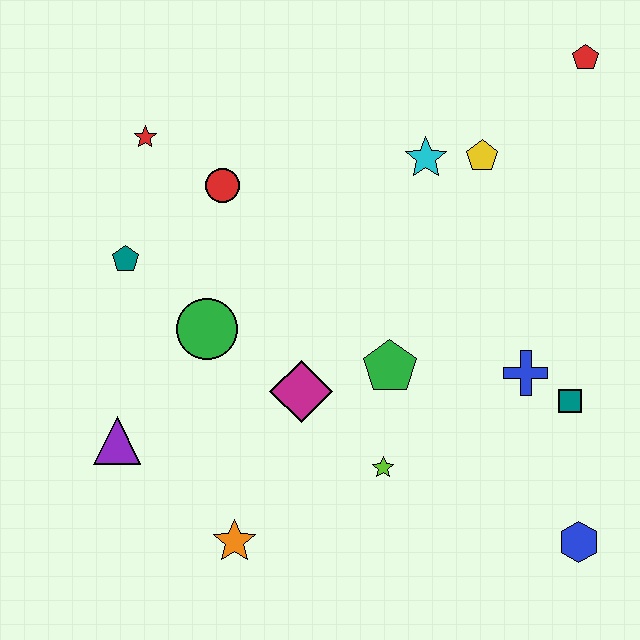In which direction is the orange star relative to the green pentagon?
The orange star is below the green pentagon.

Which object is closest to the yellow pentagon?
The cyan star is closest to the yellow pentagon.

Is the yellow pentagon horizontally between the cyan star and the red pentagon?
Yes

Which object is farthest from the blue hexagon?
The red star is farthest from the blue hexagon.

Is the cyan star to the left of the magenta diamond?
No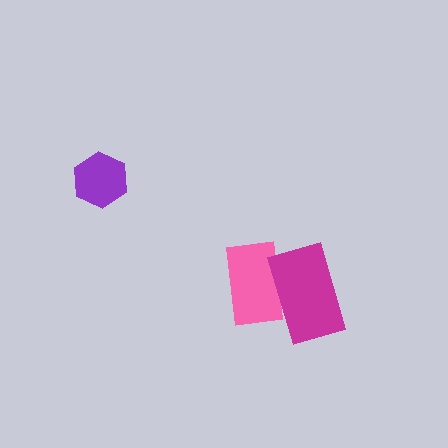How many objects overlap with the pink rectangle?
1 object overlaps with the pink rectangle.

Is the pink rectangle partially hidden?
Yes, it is partially covered by another shape.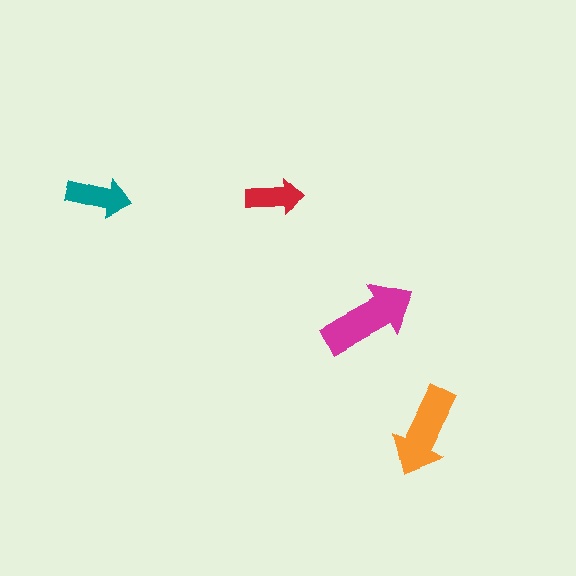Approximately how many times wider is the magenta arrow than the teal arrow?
About 1.5 times wider.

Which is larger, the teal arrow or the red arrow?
The teal one.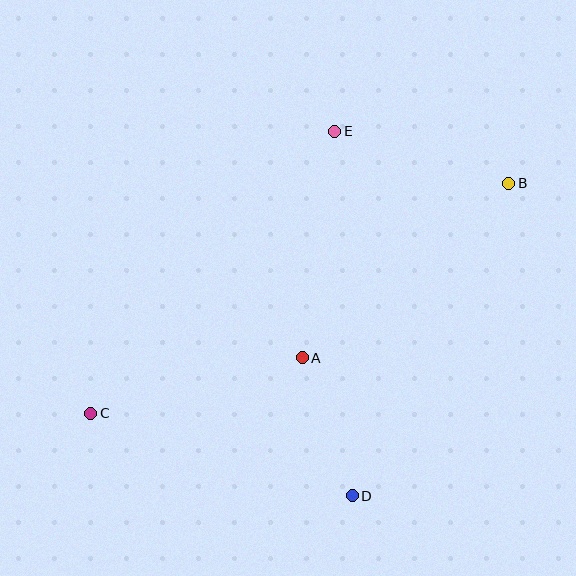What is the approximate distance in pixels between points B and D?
The distance between B and D is approximately 349 pixels.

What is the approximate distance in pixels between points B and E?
The distance between B and E is approximately 181 pixels.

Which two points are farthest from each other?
Points B and C are farthest from each other.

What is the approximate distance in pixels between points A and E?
The distance between A and E is approximately 229 pixels.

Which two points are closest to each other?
Points A and D are closest to each other.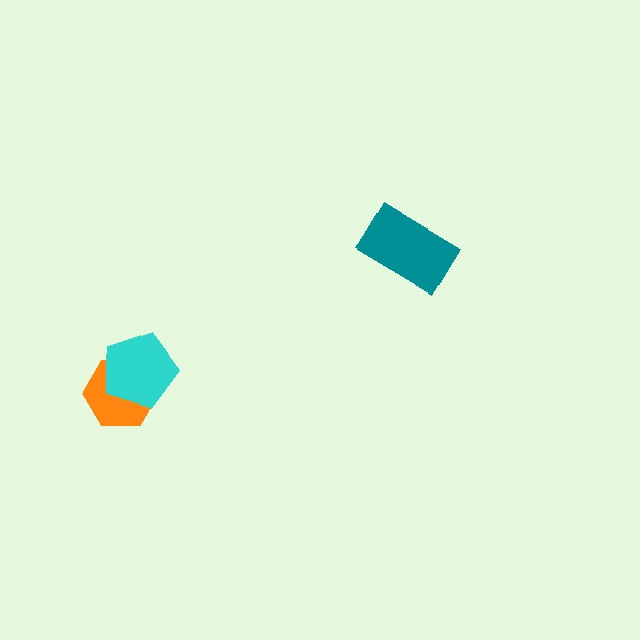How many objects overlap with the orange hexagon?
1 object overlaps with the orange hexagon.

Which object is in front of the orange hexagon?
The cyan pentagon is in front of the orange hexagon.